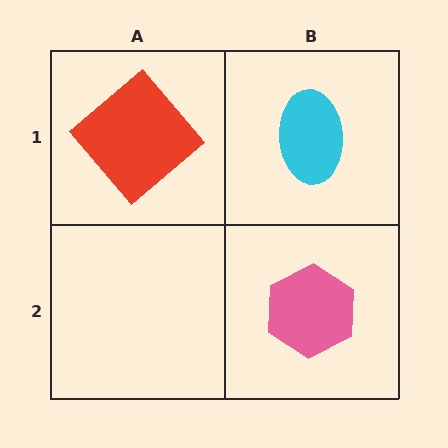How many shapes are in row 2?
1 shape.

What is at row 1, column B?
A cyan ellipse.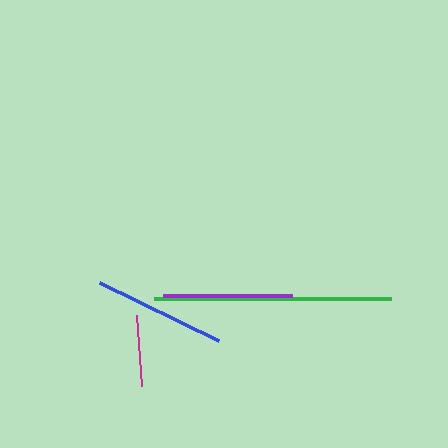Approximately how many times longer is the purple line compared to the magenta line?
The purple line is approximately 1.8 times the length of the magenta line.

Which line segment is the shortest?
The magenta line is the shortest at approximately 71 pixels.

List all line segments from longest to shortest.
From longest to shortest: green, blue, purple, magenta.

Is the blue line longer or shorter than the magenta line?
The blue line is longer than the magenta line.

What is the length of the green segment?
The green segment is approximately 237 pixels long.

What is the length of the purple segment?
The purple segment is approximately 129 pixels long.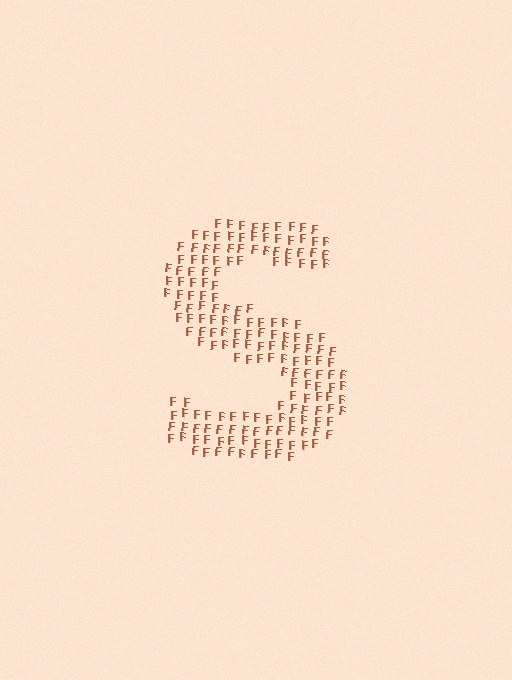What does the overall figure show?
The overall figure shows the letter S.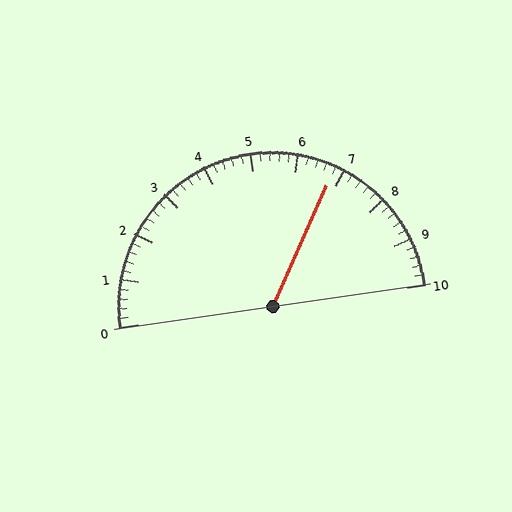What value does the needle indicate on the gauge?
The needle indicates approximately 6.8.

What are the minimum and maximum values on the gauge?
The gauge ranges from 0 to 10.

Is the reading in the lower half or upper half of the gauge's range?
The reading is in the upper half of the range (0 to 10).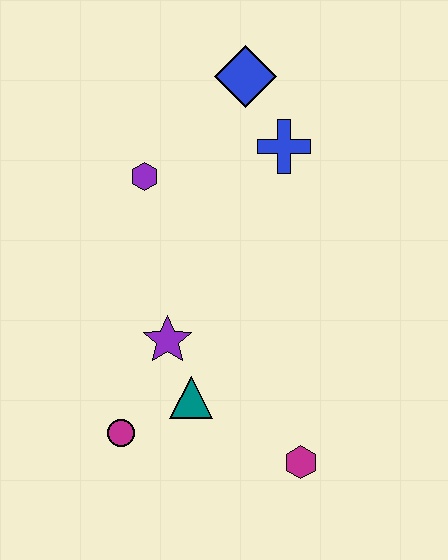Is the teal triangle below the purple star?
Yes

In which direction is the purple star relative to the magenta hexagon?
The purple star is to the left of the magenta hexagon.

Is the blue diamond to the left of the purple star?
No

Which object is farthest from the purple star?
The blue diamond is farthest from the purple star.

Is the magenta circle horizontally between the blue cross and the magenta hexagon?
No